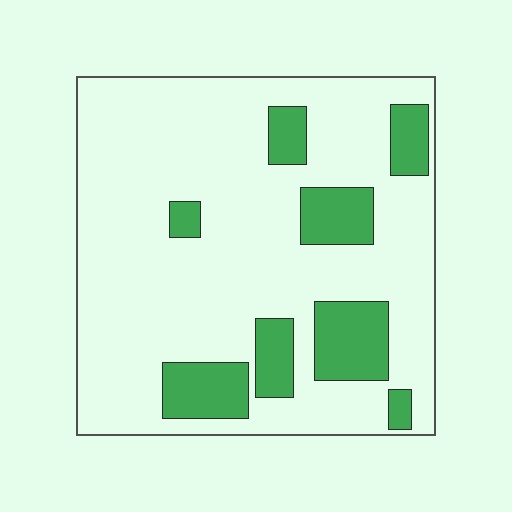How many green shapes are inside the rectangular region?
8.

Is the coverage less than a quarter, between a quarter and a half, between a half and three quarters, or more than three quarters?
Less than a quarter.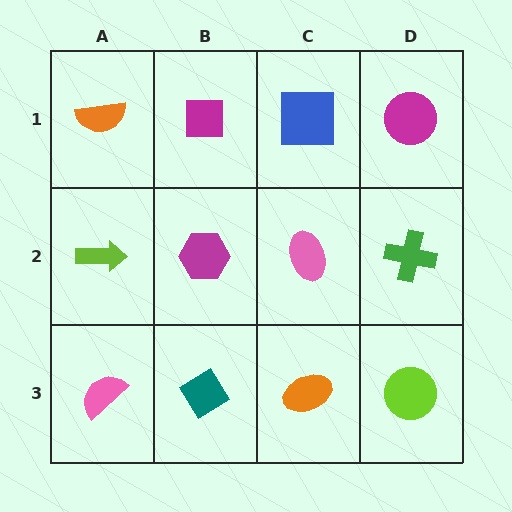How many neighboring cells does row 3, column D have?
2.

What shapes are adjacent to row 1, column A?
A lime arrow (row 2, column A), a magenta square (row 1, column B).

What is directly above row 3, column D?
A green cross.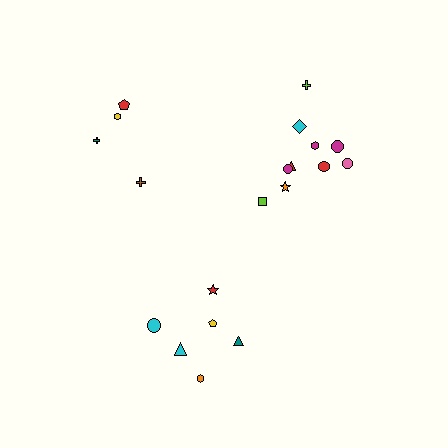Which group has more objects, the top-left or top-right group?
The top-right group.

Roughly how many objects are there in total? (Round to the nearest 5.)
Roughly 20 objects in total.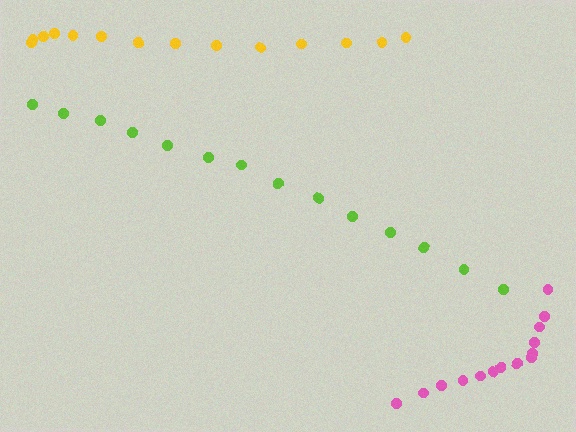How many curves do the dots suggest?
There are 3 distinct paths.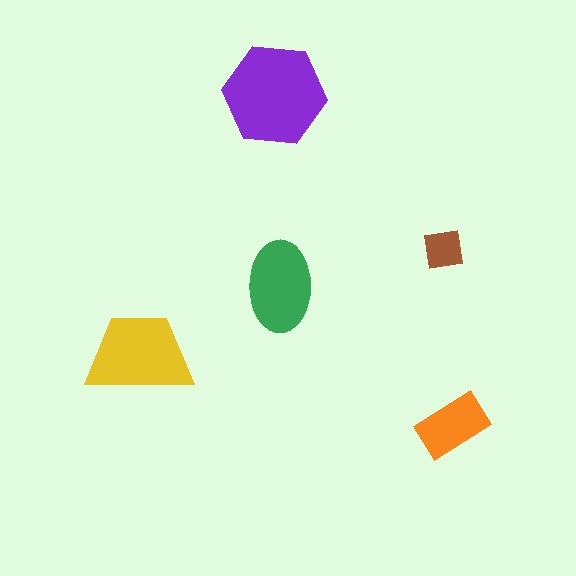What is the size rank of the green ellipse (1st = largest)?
3rd.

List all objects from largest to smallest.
The purple hexagon, the yellow trapezoid, the green ellipse, the orange rectangle, the brown square.